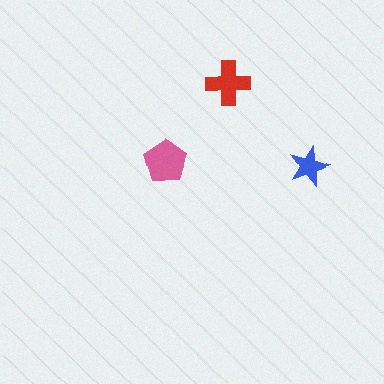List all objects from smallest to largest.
The blue star, the red cross, the pink pentagon.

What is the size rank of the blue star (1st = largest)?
3rd.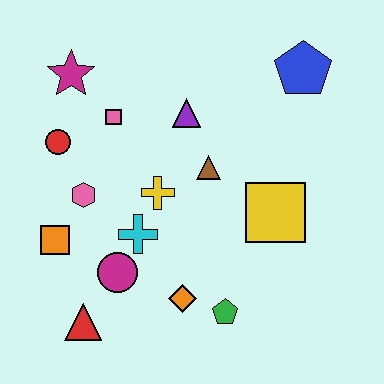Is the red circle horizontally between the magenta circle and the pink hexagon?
No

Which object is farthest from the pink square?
The green pentagon is farthest from the pink square.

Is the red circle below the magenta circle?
No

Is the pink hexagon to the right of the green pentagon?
No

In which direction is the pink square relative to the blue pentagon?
The pink square is to the left of the blue pentagon.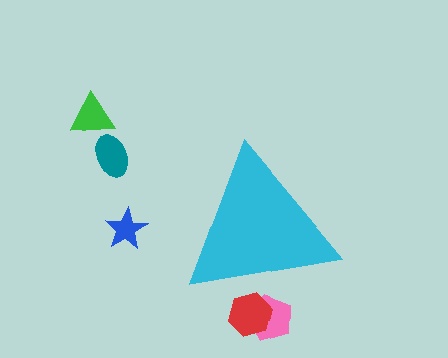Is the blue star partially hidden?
No, the blue star is fully visible.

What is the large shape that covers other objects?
A cyan triangle.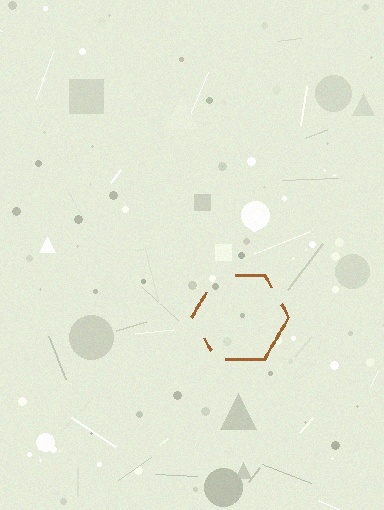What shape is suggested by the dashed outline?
The dashed outline suggests a hexagon.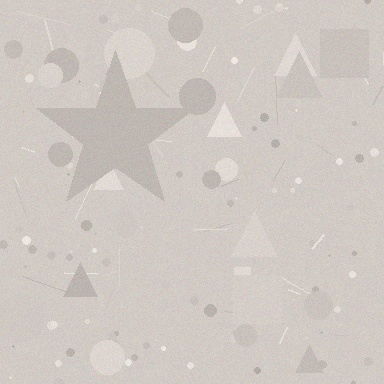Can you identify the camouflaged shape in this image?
The camouflaged shape is a star.